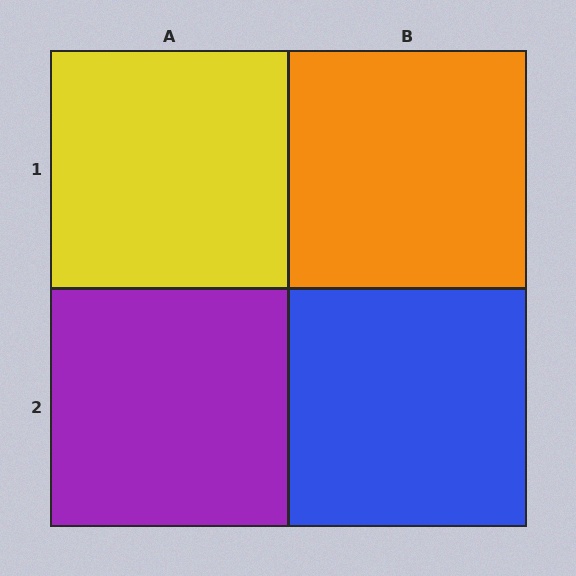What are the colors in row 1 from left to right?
Yellow, orange.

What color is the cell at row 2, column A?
Purple.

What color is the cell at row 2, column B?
Blue.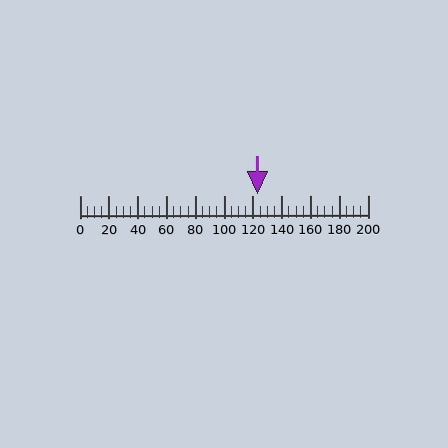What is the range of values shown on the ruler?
The ruler shows values from 0 to 200.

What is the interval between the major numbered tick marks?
The major tick marks are spaced 20 units apart.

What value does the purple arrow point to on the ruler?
The purple arrow points to approximately 124.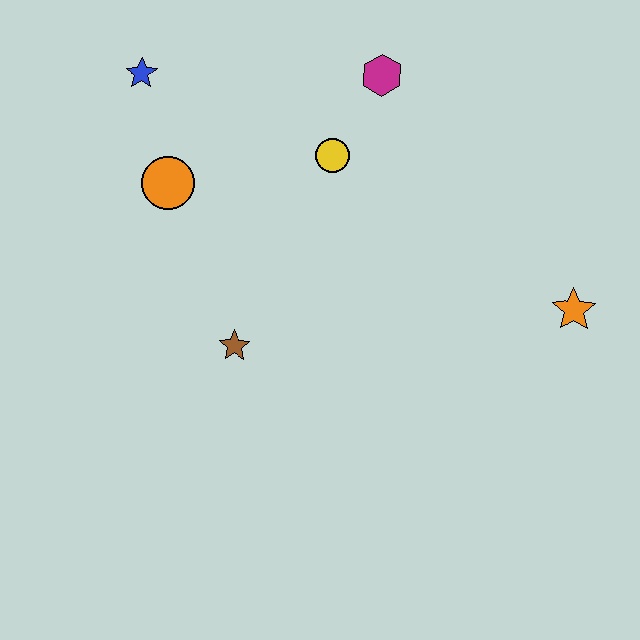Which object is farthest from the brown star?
The orange star is farthest from the brown star.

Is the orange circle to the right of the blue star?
Yes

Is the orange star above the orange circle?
No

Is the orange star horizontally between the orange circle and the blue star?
No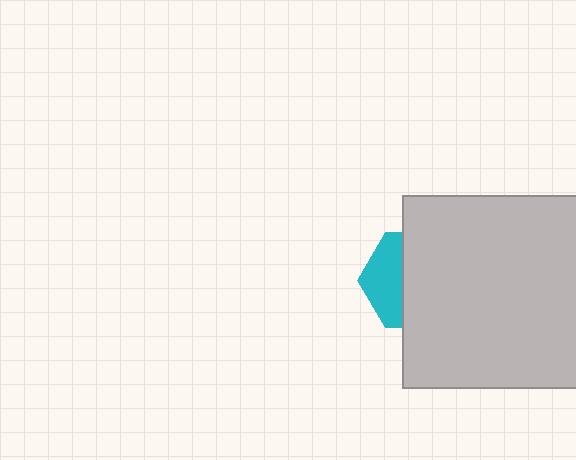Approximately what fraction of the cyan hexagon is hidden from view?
Roughly 63% of the cyan hexagon is hidden behind the light gray rectangle.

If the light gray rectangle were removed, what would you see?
You would see the complete cyan hexagon.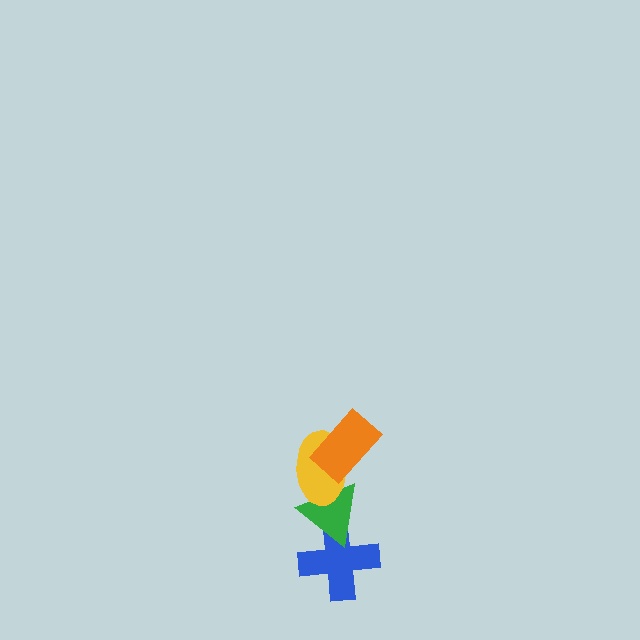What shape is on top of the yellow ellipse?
The orange rectangle is on top of the yellow ellipse.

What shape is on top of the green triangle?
The yellow ellipse is on top of the green triangle.